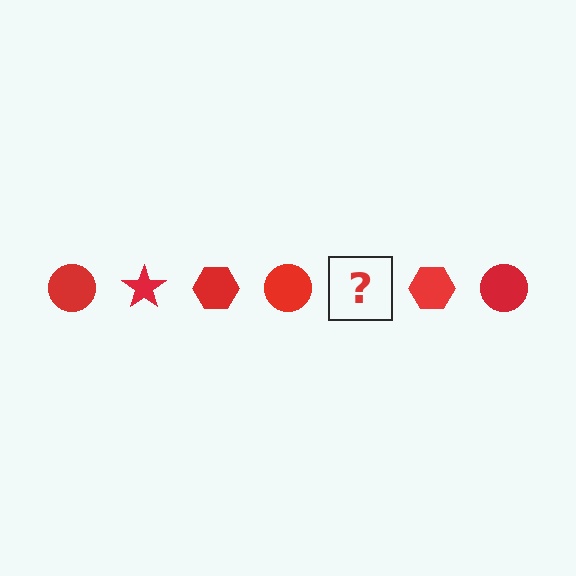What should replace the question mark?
The question mark should be replaced with a red star.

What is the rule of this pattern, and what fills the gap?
The rule is that the pattern cycles through circle, star, hexagon shapes in red. The gap should be filled with a red star.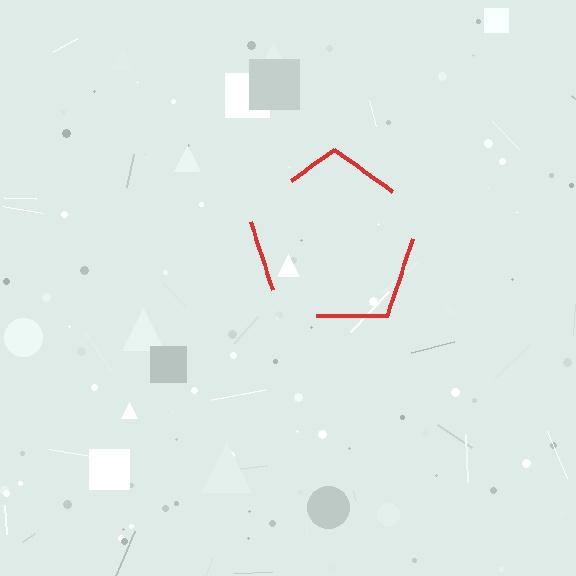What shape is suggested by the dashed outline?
The dashed outline suggests a pentagon.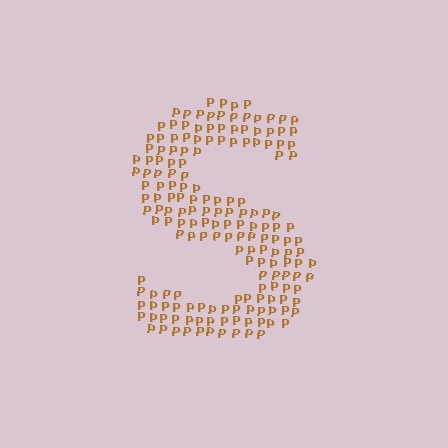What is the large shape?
The large shape is the letter S.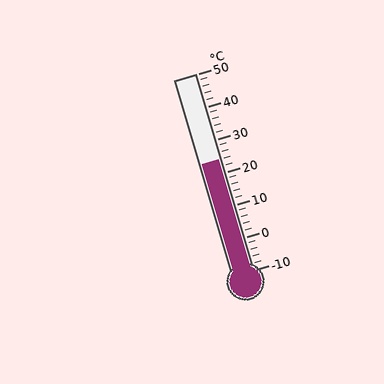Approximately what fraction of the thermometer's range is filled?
The thermometer is filled to approximately 55% of its range.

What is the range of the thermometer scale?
The thermometer scale ranges from -10°C to 50°C.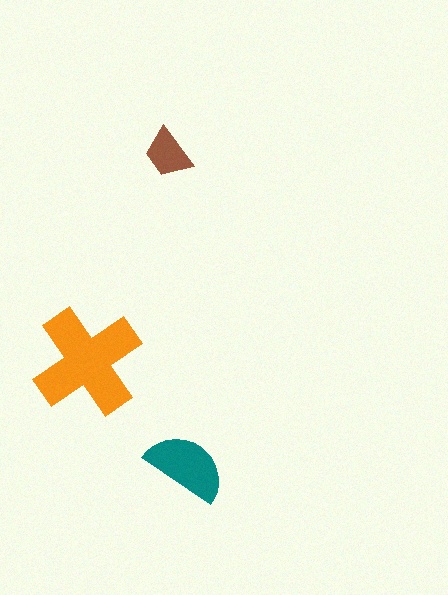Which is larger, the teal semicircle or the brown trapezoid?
The teal semicircle.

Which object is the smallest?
The brown trapezoid.